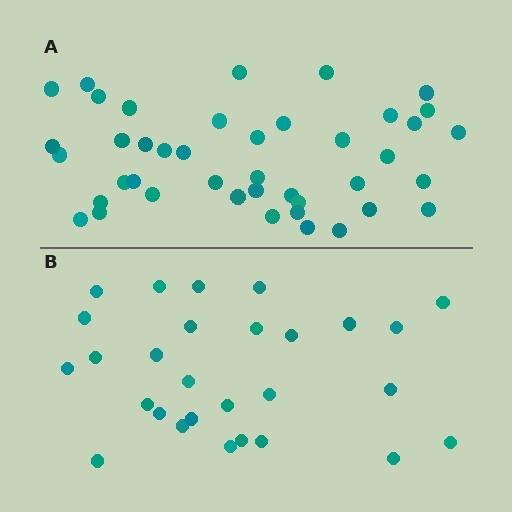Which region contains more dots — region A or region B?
Region A (the top region) has more dots.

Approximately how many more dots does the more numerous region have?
Region A has approximately 15 more dots than region B.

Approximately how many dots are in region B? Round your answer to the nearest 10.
About 30 dots. (The exact count is 28, which rounds to 30.)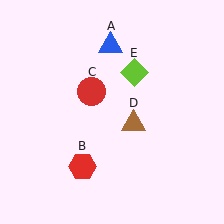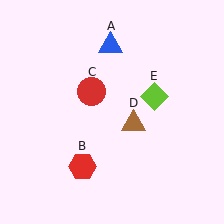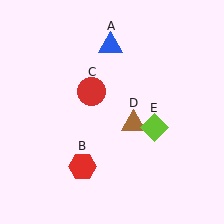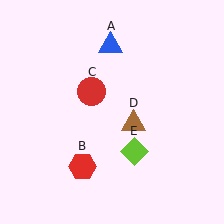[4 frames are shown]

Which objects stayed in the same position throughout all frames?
Blue triangle (object A) and red hexagon (object B) and red circle (object C) and brown triangle (object D) remained stationary.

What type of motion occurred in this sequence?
The lime diamond (object E) rotated clockwise around the center of the scene.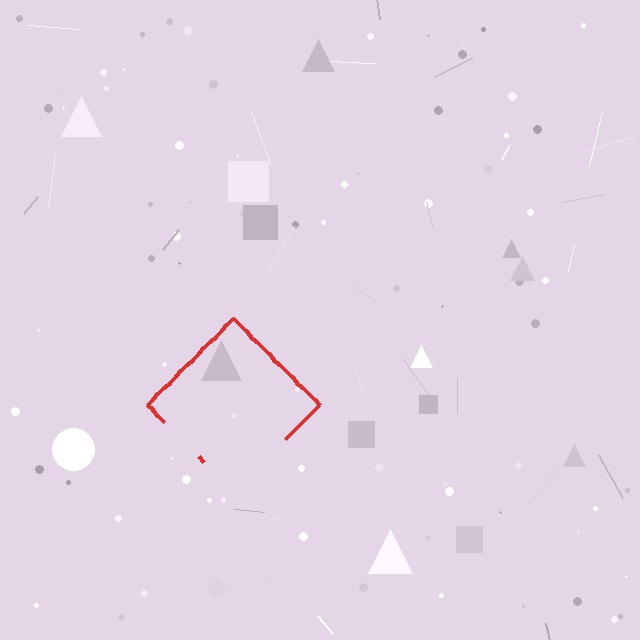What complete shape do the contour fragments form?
The contour fragments form a diamond.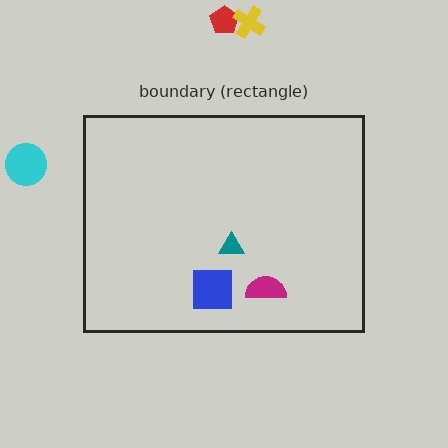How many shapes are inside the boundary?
3 inside, 3 outside.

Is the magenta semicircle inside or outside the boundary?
Inside.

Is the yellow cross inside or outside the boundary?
Outside.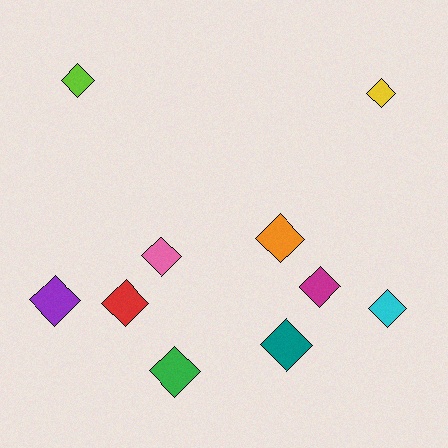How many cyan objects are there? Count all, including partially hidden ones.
There is 1 cyan object.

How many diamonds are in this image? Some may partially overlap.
There are 10 diamonds.